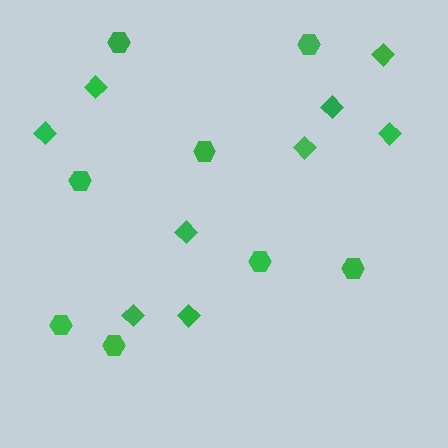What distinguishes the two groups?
There are 2 groups: one group of hexagons (8) and one group of diamonds (9).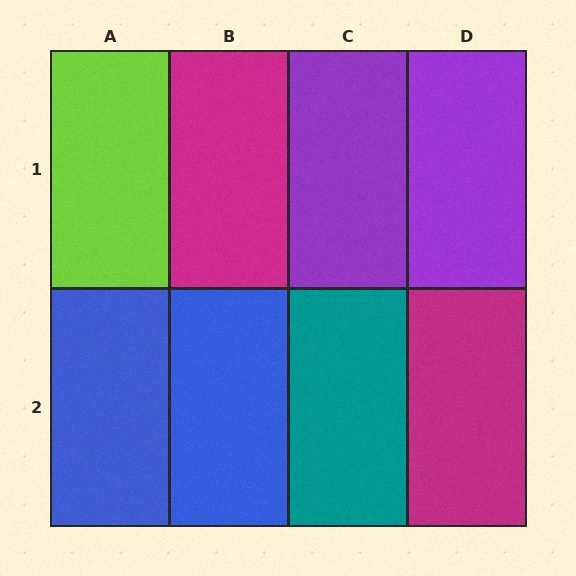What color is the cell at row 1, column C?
Purple.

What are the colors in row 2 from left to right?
Blue, blue, teal, magenta.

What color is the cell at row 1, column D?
Purple.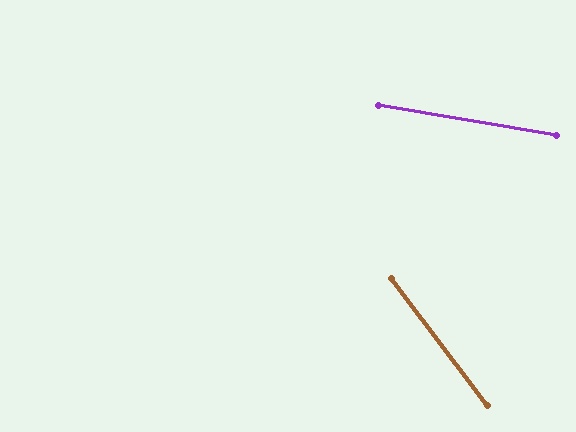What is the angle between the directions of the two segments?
Approximately 43 degrees.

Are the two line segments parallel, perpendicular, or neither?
Neither parallel nor perpendicular — they differ by about 43°.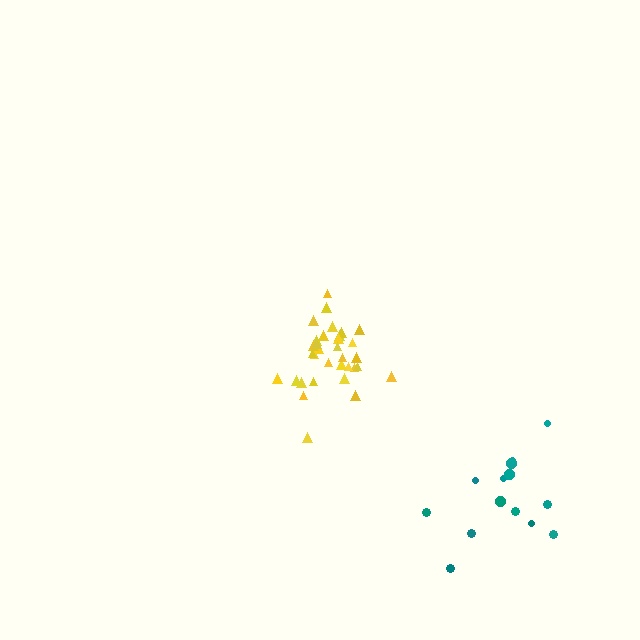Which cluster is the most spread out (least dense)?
Teal.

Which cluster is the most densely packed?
Yellow.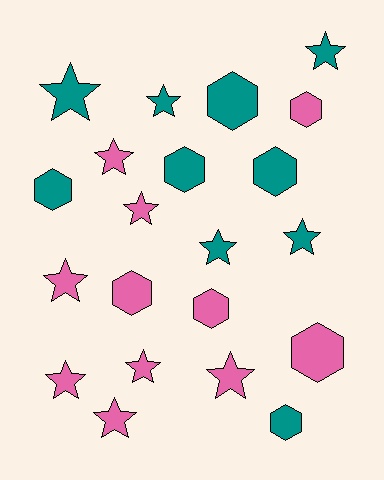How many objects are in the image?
There are 21 objects.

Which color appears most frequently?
Pink, with 11 objects.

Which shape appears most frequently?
Star, with 12 objects.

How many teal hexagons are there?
There are 5 teal hexagons.